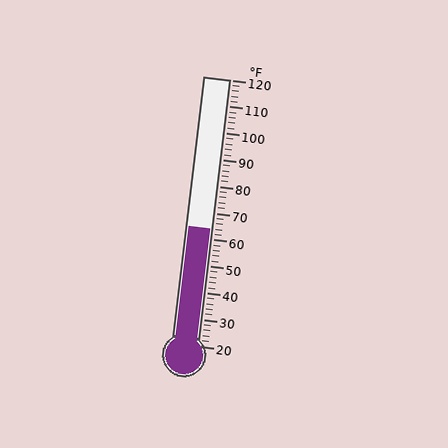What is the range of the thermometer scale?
The thermometer scale ranges from 20°F to 120°F.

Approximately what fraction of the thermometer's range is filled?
The thermometer is filled to approximately 45% of its range.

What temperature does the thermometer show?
The thermometer shows approximately 64°F.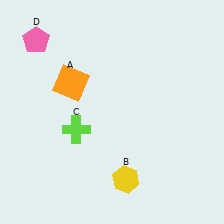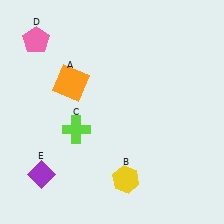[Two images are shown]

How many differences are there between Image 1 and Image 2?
There is 1 difference between the two images.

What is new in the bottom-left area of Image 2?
A purple diamond (E) was added in the bottom-left area of Image 2.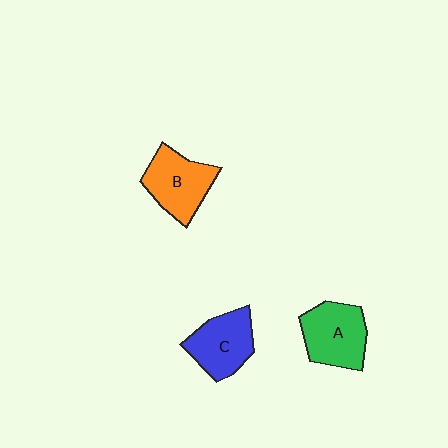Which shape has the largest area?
Shape A (green).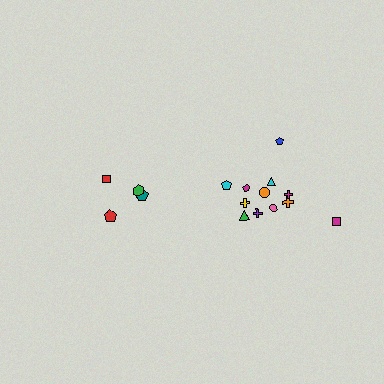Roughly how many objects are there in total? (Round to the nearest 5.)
Roughly 15 objects in total.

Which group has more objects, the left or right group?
The right group.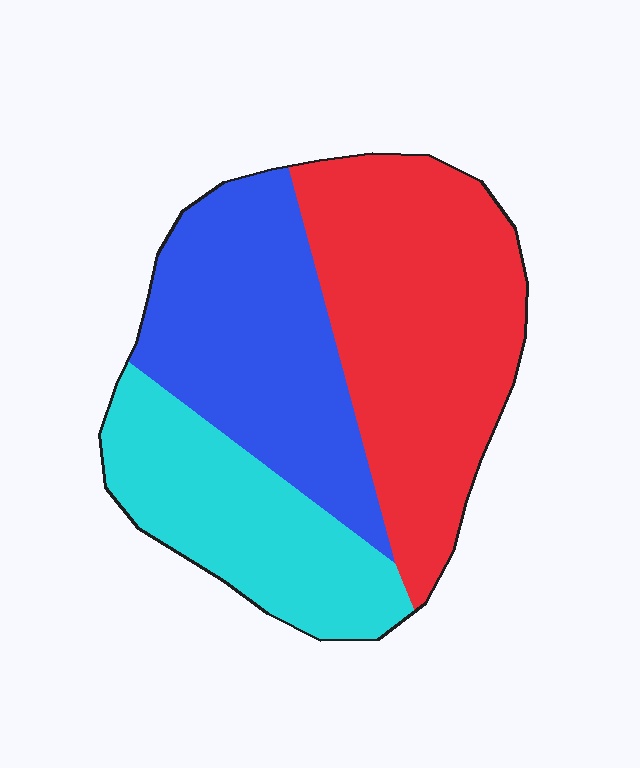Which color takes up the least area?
Cyan, at roughly 25%.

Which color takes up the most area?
Red, at roughly 40%.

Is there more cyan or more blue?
Blue.